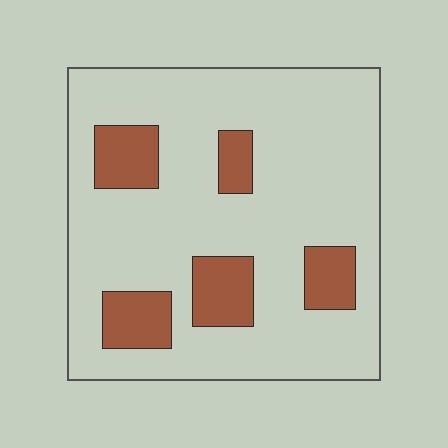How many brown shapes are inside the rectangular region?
5.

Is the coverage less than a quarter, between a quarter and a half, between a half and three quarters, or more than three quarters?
Less than a quarter.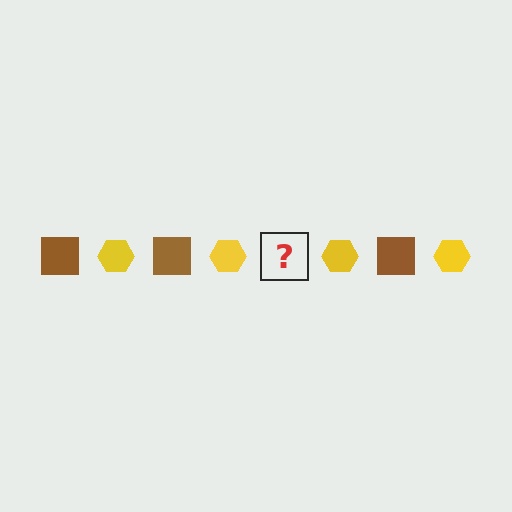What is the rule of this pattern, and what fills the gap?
The rule is that the pattern alternates between brown square and yellow hexagon. The gap should be filled with a brown square.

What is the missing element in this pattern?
The missing element is a brown square.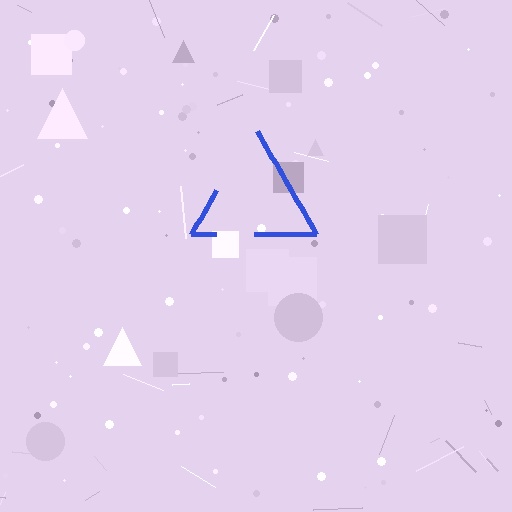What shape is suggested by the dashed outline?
The dashed outline suggests a triangle.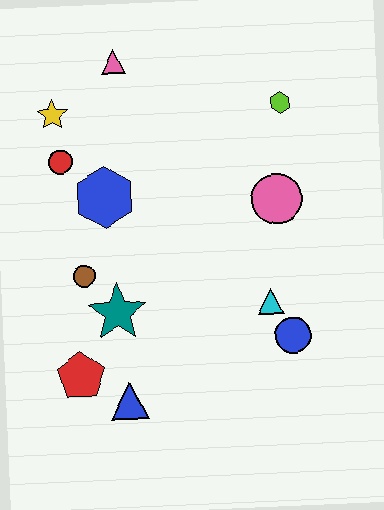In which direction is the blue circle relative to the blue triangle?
The blue circle is to the right of the blue triangle.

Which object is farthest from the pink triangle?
The blue triangle is farthest from the pink triangle.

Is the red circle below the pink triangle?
Yes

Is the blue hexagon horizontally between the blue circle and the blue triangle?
No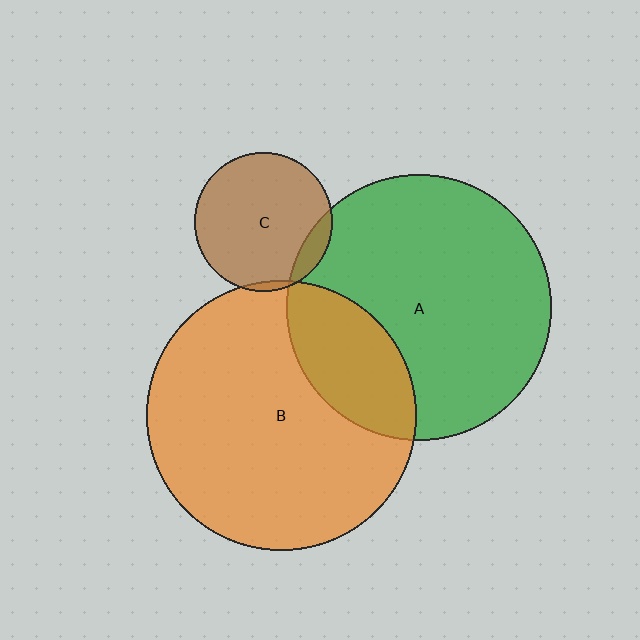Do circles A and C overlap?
Yes.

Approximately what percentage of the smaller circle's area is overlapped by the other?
Approximately 10%.